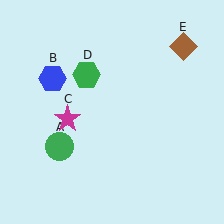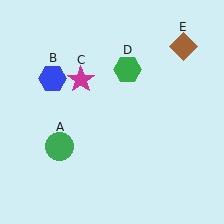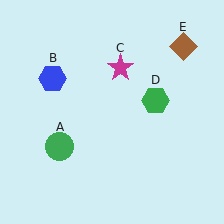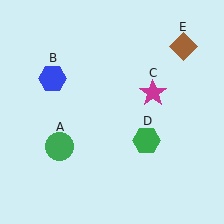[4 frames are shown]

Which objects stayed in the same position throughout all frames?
Green circle (object A) and blue hexagon (object B) and brown diamond (object E) remained stationary.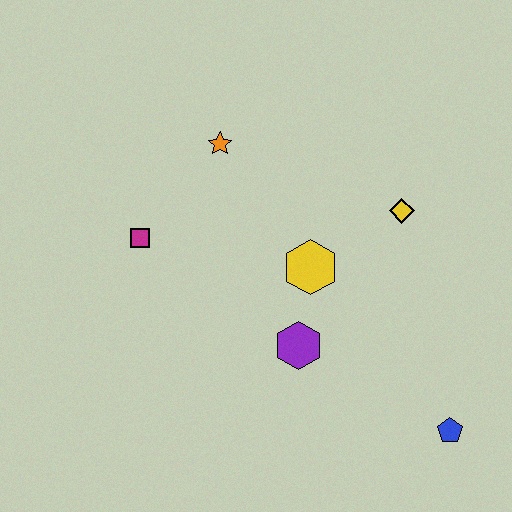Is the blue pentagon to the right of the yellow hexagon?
Yes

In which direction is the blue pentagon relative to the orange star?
The blue pentagon is below the orange star.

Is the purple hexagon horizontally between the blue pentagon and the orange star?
Yes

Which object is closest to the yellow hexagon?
The purple hexagon is closest to the yellow hexagon.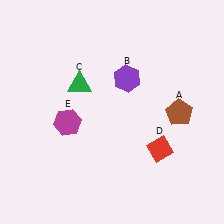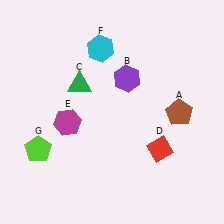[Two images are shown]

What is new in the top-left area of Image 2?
A cyan hexagon (F) was added in the top-left area of Image 2.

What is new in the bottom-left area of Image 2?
A lime pentagon (G) was added in the bottom-left area of Image 2.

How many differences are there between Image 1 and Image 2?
There are 2 differences between the two images.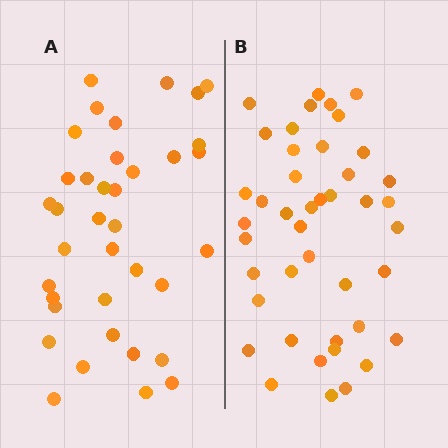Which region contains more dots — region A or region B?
Region B (the right region) has more dots.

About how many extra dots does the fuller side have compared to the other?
Region B has about 6 more dots than region A.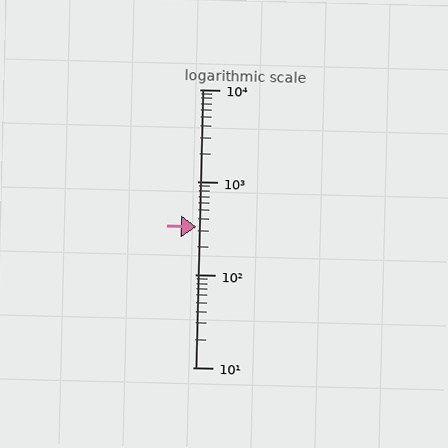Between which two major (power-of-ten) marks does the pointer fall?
The pointer is between 100 and 1000.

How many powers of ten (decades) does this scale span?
The scale spans 3 decades, from 10 to 10000.